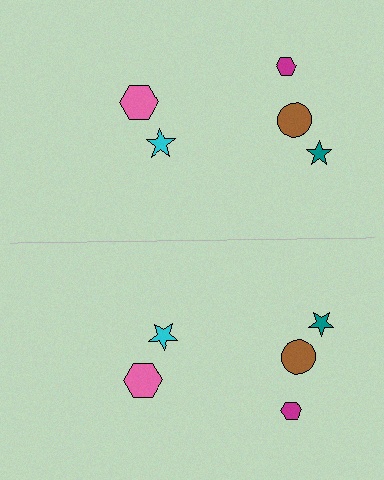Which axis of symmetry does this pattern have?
The pattern has a horizontal axis of symmetry running through the center of the image.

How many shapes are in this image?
There are 10 shapes in this image.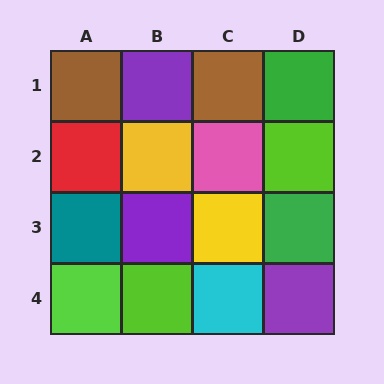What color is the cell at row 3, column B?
Purple.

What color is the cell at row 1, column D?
Green.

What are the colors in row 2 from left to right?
Red, yellow, pink, lime.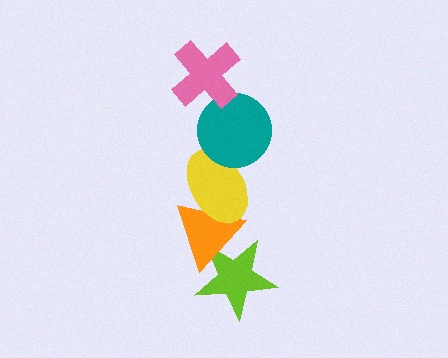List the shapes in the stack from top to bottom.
From top to bottom: the pink cross, the teal circle, the yellow ellipse, the orange triangle, the lime star.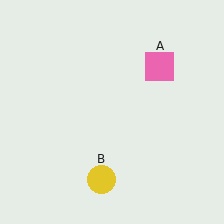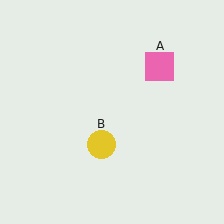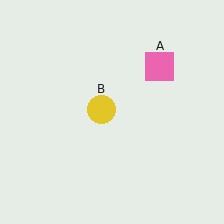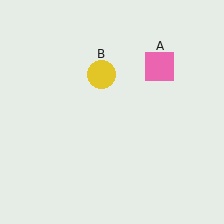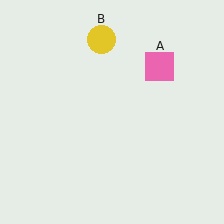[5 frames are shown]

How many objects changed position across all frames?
1 object changed position: yellow circle (object B).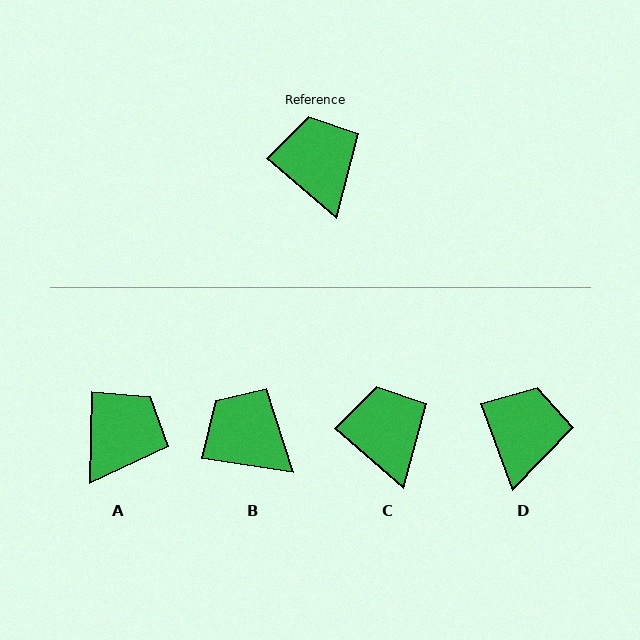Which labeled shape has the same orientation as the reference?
C.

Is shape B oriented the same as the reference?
No, it is off by about 32 degrees.